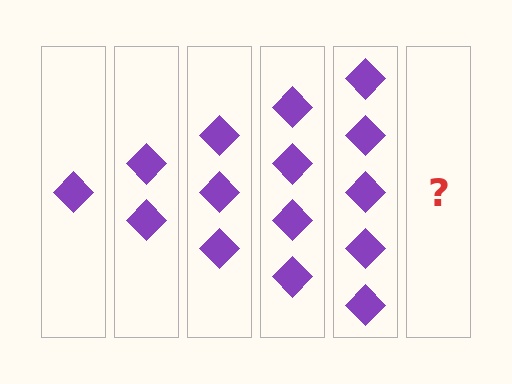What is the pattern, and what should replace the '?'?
The pattern is that each step adds one more diamond. The '?' should be 6 diamonds.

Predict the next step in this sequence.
The next step is 6 diamonds.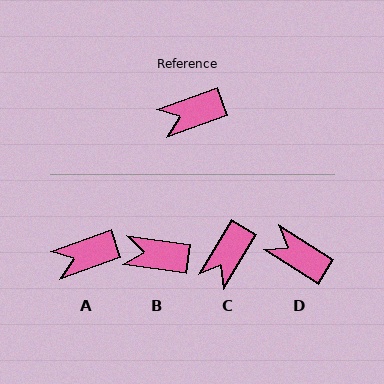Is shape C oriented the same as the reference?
No, it is off by about 40 degrees.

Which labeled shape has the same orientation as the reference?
A.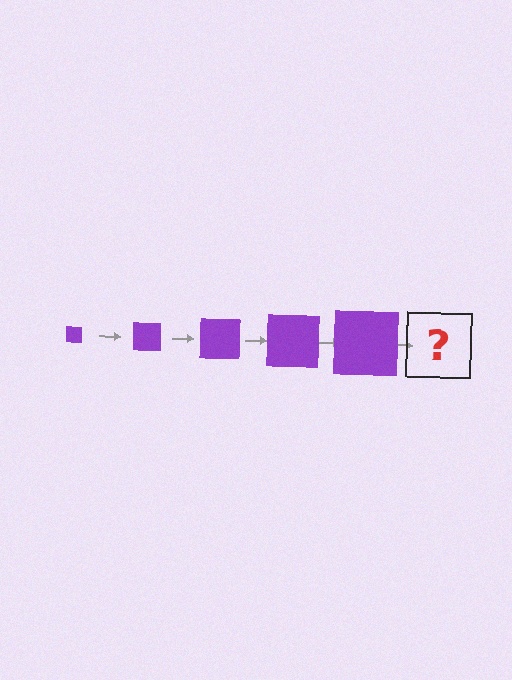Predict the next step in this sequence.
The next step is a purple square, larger than the previous one.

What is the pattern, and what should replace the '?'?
The pattern is that the square gets progressively larger each step. The '?' should be a purple square, larger than the previous one.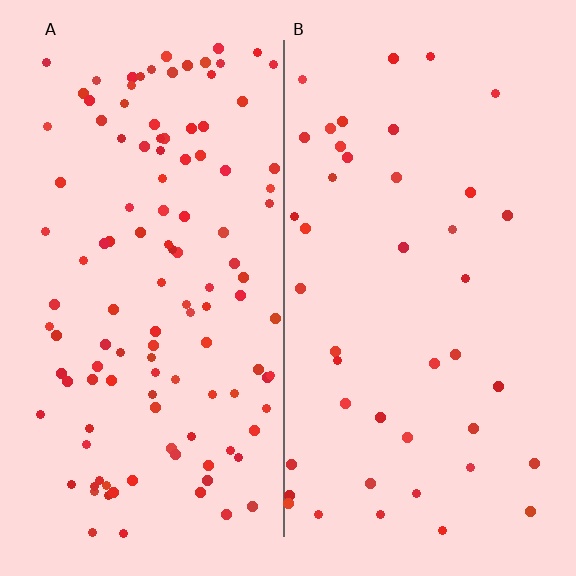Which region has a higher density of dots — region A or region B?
A (the left).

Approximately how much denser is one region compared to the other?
Approximately 2.8× — region A over region B.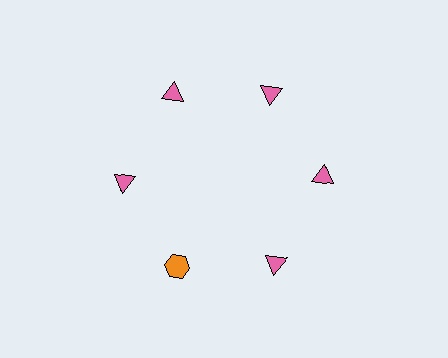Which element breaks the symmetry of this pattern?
The orange hexagon at roughly the 7 o'clock position breaks the symmetry. All other shapes are pink triangles.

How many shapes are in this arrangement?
There are 6 shapes arranged in a ring pattern.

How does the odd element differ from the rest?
It differs in both color (orange instead of pink) and shape (hexagon instead of triangle).